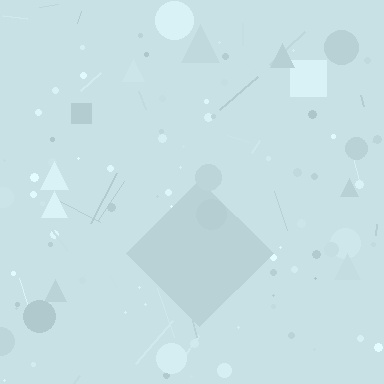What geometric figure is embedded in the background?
A diamond is embedded in the background.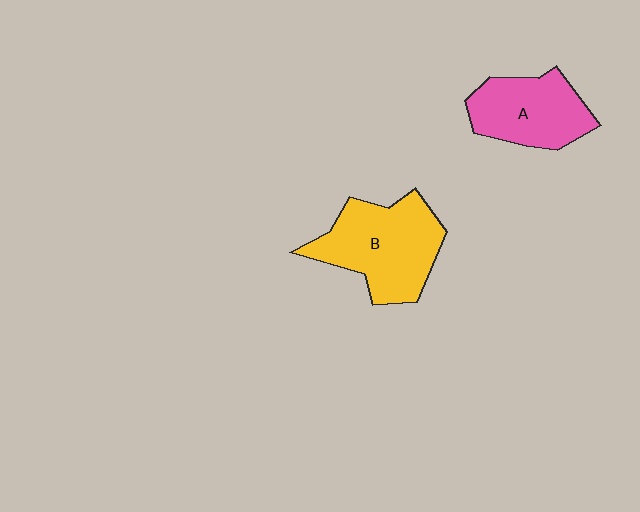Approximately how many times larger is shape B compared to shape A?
Approximately 1.3 times.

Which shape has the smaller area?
Shape A (pink).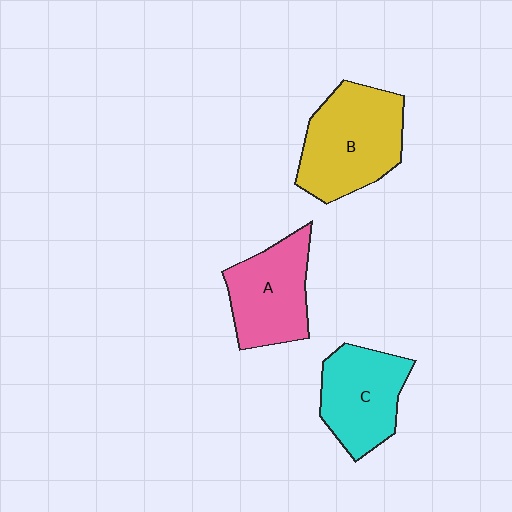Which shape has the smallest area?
Shape C (cyan).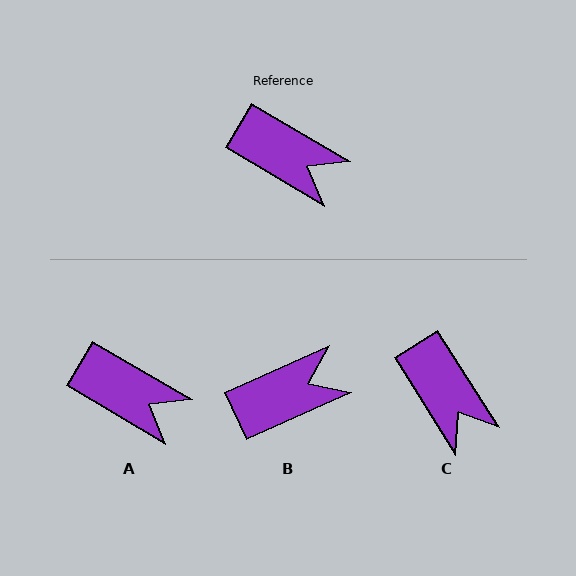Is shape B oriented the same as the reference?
No, it is off by about 54 degrees.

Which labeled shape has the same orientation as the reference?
A.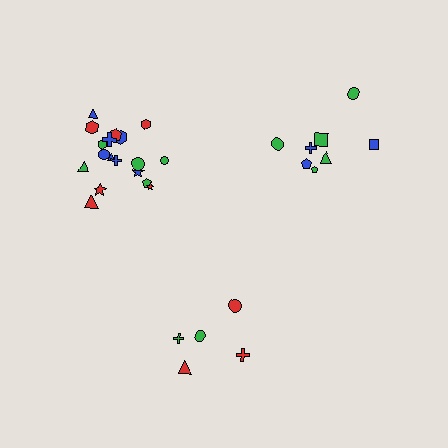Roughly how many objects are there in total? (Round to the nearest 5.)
Roughly 30 objects in total.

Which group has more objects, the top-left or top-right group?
The top-left group.